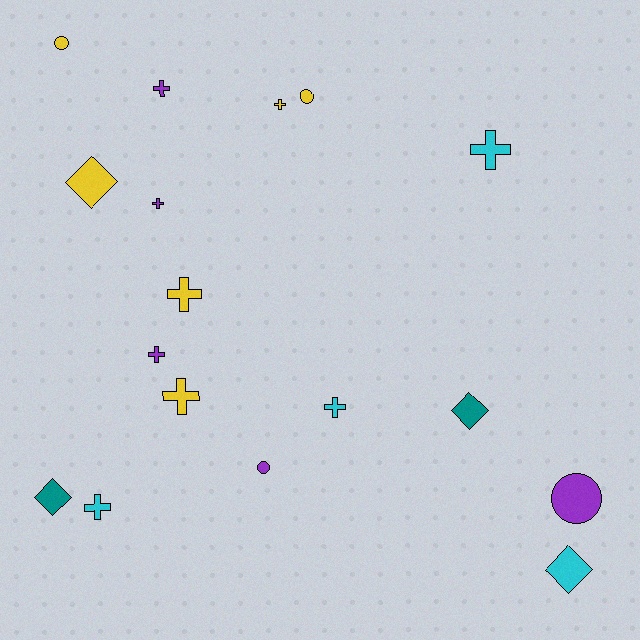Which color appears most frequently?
Yellow, with 6 objects.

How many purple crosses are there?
There are 3 purple crosses.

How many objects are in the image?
There are 17 objects.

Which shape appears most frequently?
Cross, with 9 objects.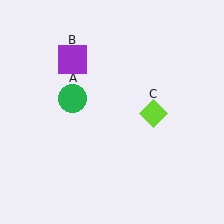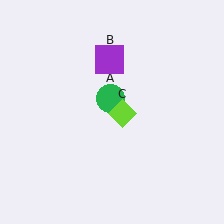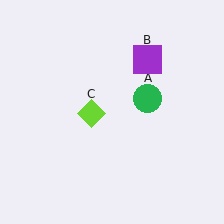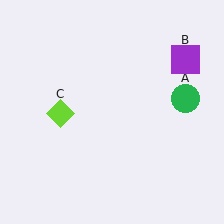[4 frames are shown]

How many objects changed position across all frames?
3 objects changed position: green circle (object A), purple square (object B), lime diamond (object C).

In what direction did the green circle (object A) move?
The green circle (object A) moved right.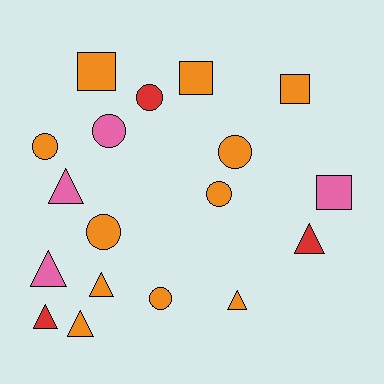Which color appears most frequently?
Orange, with 11 objects.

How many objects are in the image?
There are 18 objects.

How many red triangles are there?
There are 2 red triangles.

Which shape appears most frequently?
Triangle, with 7 objects.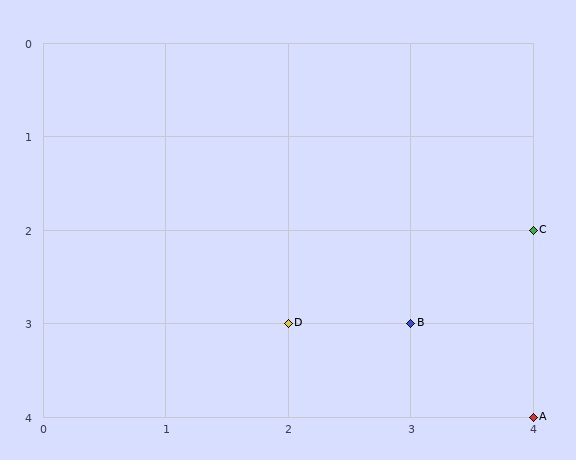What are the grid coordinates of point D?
Point D is at grid coordinates (2, 3).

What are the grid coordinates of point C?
Point C is at grid coordinates (4, 2).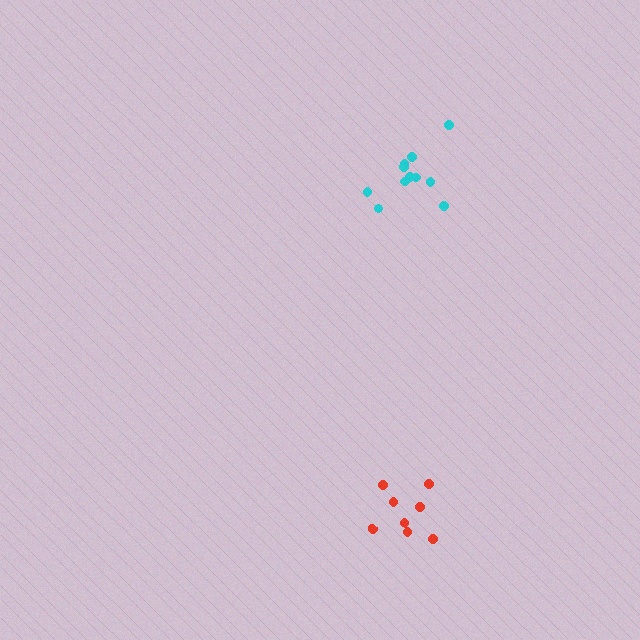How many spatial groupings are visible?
There are 2 spatial groupings.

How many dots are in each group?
Group 1: 8 dots, Group 2: 11 dots (19 total).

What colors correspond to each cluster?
The clusters are colored: red, cyan.